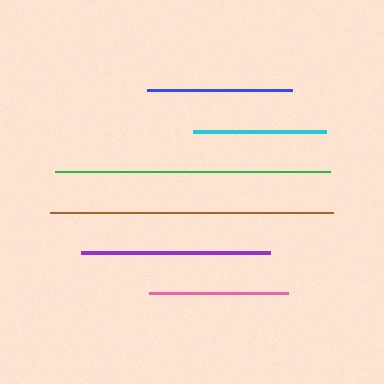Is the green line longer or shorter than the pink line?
The green line is longer than the pink line.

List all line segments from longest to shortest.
From longest to shortest: brown, green, purple, blue, pink, cyan.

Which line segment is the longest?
The brown line is the longest at approximately 282 pixels.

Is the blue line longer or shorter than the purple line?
The purple line is longer than the blue line.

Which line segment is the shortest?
The cyan line is the shortest at approximately 133 pixels.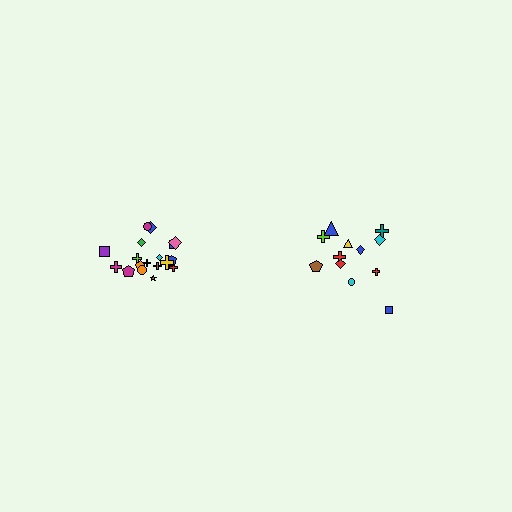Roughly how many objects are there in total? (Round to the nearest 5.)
Roughly 30 objects in total.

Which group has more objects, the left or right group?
The left group.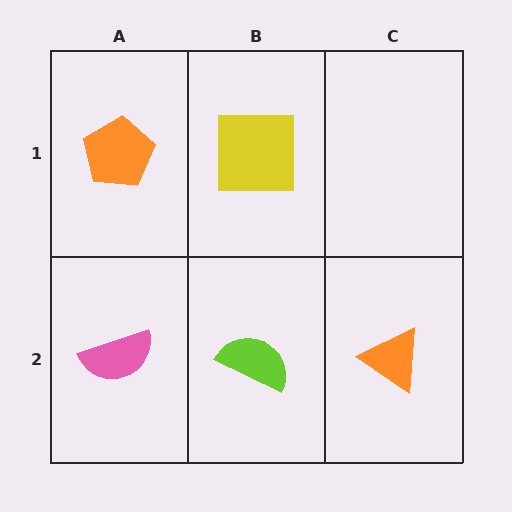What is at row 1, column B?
A yellow square.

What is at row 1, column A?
An orange pentagon.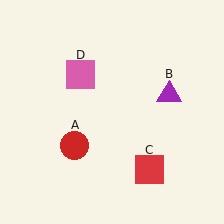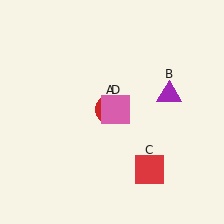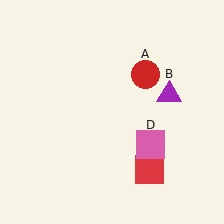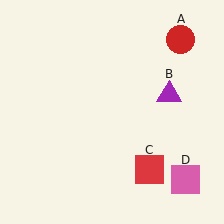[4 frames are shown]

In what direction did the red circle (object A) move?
The red circle (object A) moved up and to the right.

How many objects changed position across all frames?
2 objects changed position: red circle (object A), pink square (object D).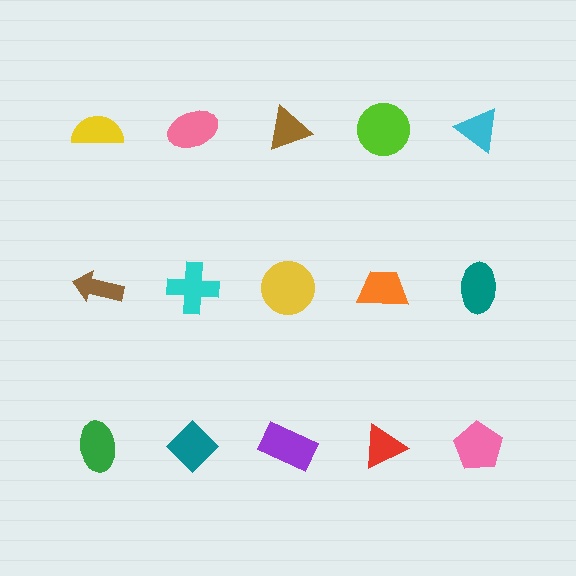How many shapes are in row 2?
5 shapes.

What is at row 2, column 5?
A teal ellipse.